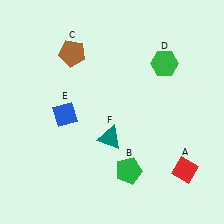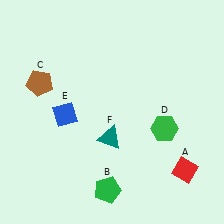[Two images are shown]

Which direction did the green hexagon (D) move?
The green hexagon (D) moved down.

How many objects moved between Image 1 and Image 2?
3 objects moved between the two images.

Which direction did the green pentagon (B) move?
The green pentagon (B) moved left.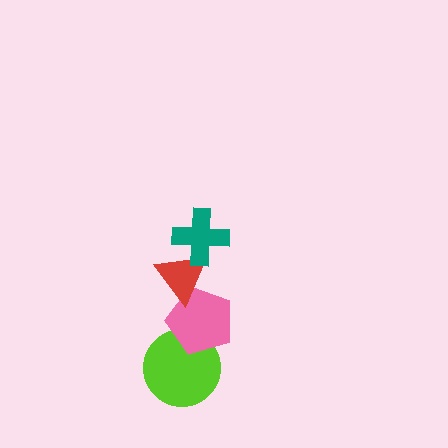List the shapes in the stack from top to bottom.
From top to bottom: the teal cross, the red triangle, the pink pentagon, the lime circle.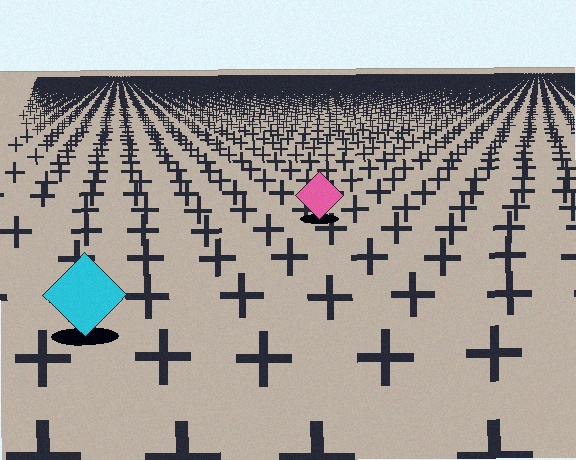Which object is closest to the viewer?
The cyan diamond is closest. The texture marks near it are larger and more spread out.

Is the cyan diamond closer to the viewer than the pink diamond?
Yes. The cyan diamond is closer — you can tell from the texture gradient: the ground texture is coarser near it.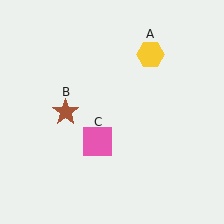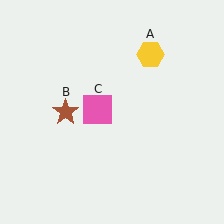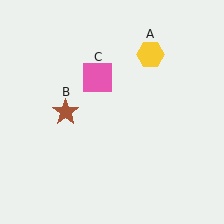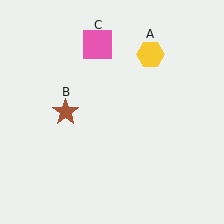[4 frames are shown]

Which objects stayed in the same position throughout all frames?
Yellow hexagon (object A) and brown star (object B) remained stationary.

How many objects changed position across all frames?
1 object changed position: pink square (object C).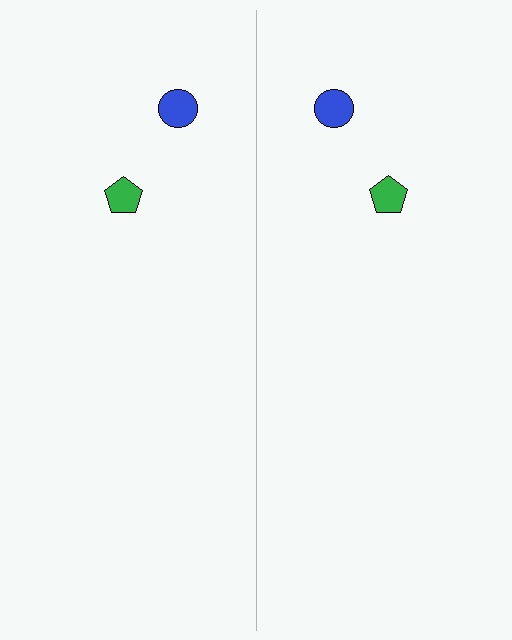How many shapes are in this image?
There are 4 shapes in this image.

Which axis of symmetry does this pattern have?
The pattern has a vertical axis of symmetry running through the center of the image.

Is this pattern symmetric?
Yes, this pattern has bilateral (reflection) symmetry.